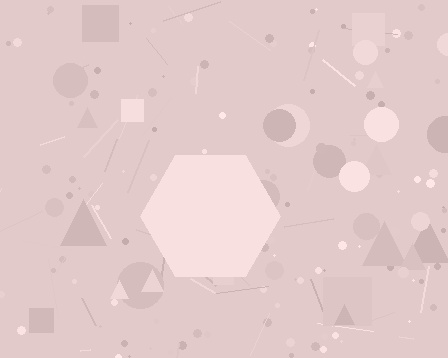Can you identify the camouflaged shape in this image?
The camouflaged shape is a hexagon.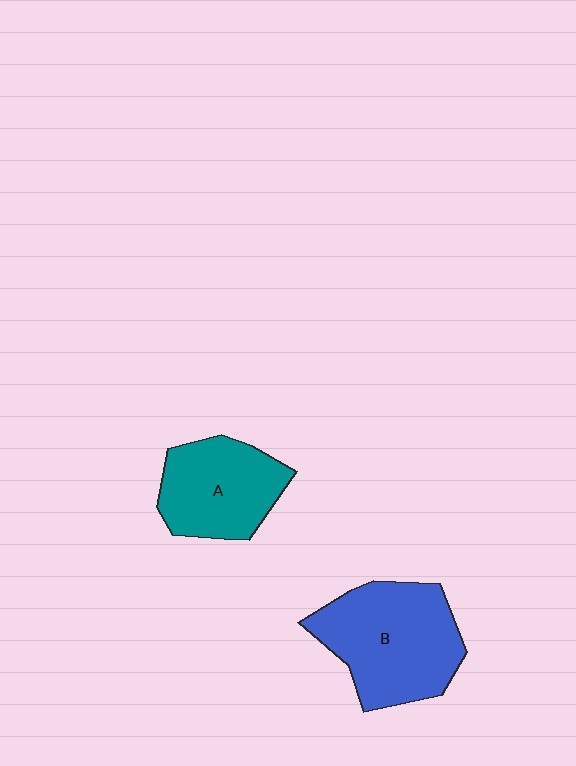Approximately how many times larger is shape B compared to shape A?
Approximately 1.3 times.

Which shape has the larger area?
Shape B (blue).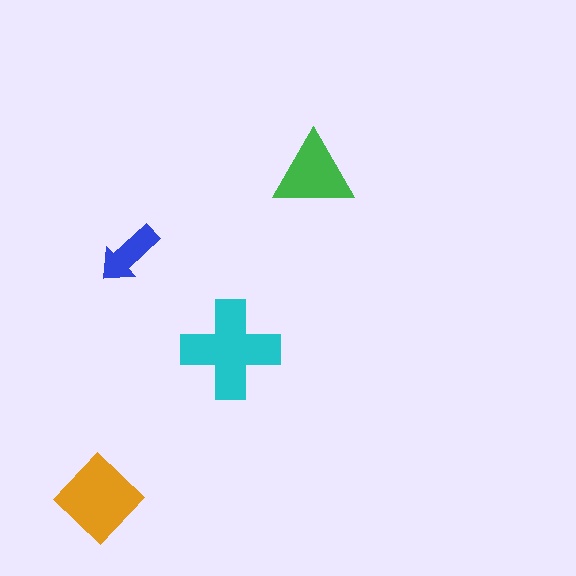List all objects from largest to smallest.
The cyan cross, the orange diamond, the green triangle, the blue arrow.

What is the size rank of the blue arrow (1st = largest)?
4th.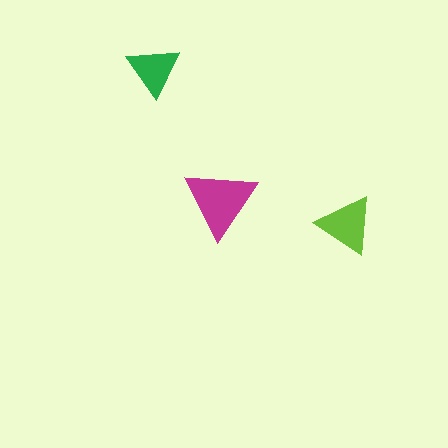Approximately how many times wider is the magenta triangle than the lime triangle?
About 1.5 times wider.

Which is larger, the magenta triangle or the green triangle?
The magenta one.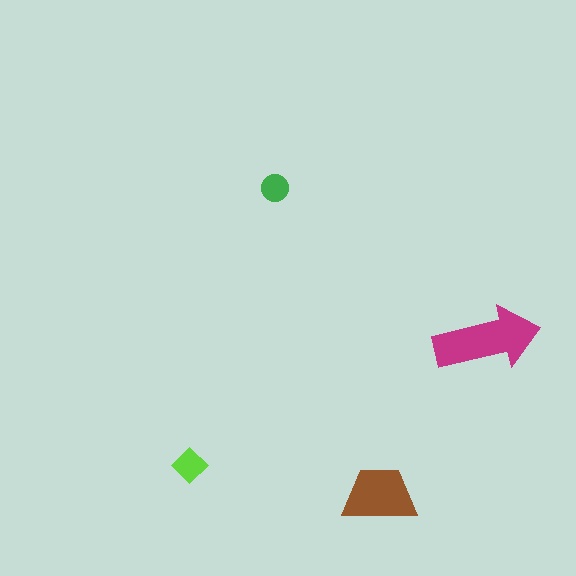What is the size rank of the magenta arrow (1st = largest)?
1st.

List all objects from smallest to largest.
The green circle, the lime diamond, the brown trapezoid, the magenta arrow.